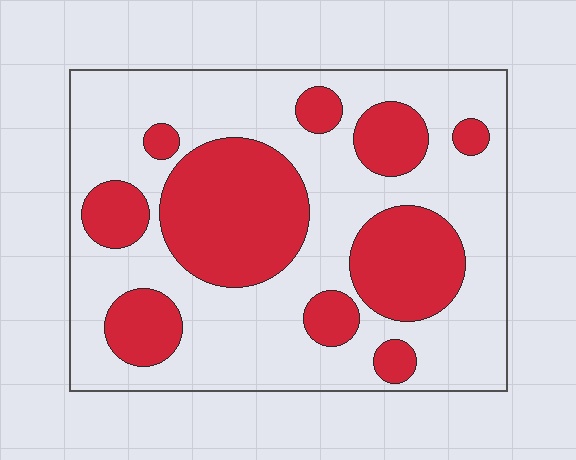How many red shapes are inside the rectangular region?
10.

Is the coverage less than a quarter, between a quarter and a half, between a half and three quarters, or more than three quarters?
Between a quarter and a half.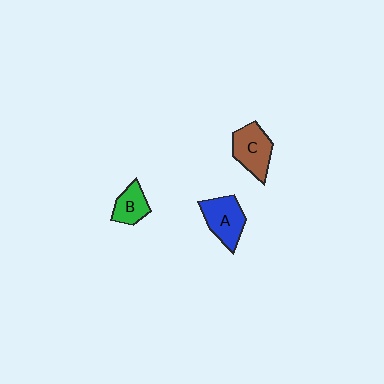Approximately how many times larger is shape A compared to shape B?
Approximately 1.5 times.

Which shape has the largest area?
Shape C (brown).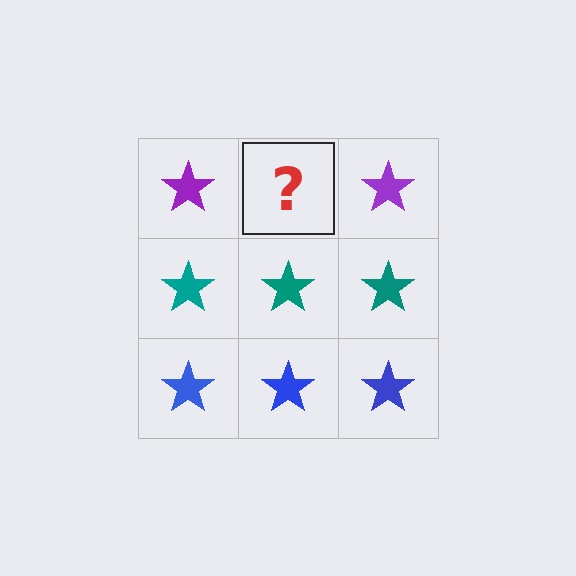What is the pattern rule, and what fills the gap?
The rule is that each row has a consistent color. The gap should be filled with a purple star.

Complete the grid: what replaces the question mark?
The question mark should be replaced with a purple star.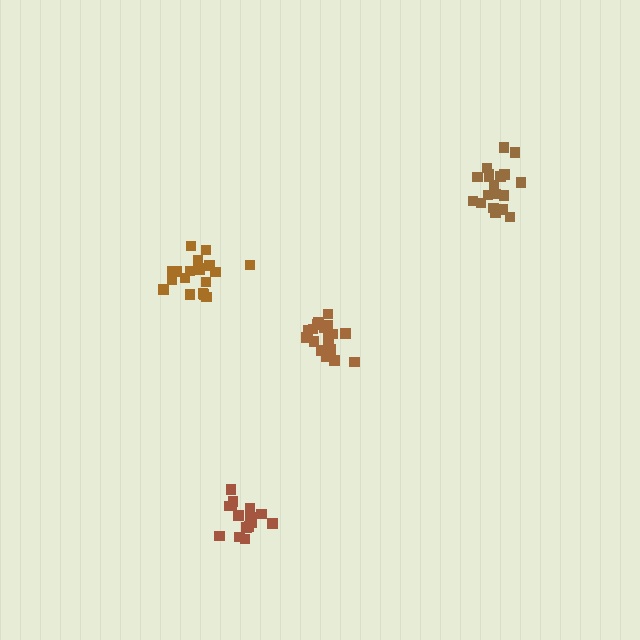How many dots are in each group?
Group 1: 19 dots, Group 2: 19 dots, Group 3: 19 dots, Group 4: 15 dots (72 total).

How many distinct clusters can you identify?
There are 4 distinct clusters.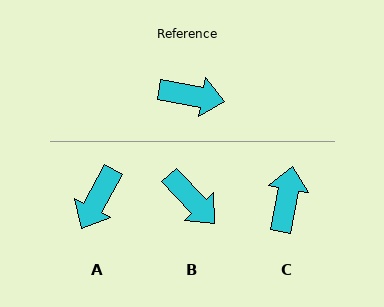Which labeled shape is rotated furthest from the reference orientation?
A, about 109 degrees away.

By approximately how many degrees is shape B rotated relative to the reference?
Approximately 36 degrees clockwise.